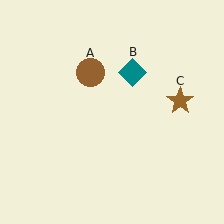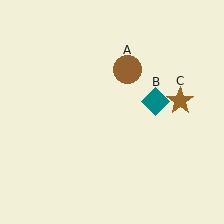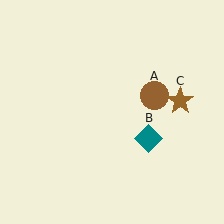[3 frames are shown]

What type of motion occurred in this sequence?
The brown circle (object A), teal diamond (object B) rotated clockwise around the center of the scene.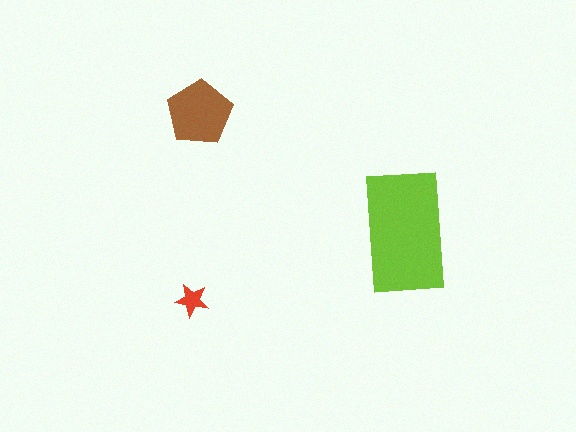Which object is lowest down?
The red star is bottommost.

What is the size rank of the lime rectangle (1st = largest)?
1st.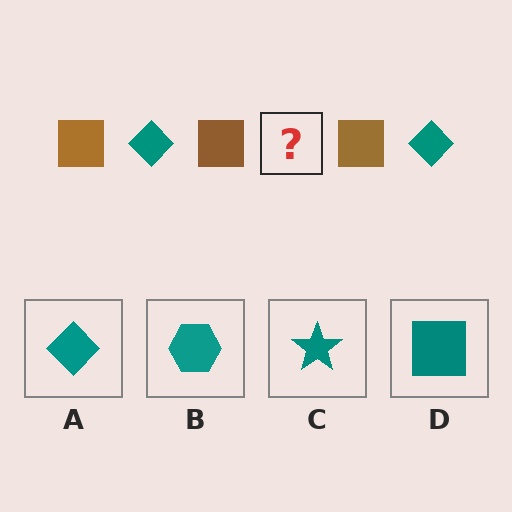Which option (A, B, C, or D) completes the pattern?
A.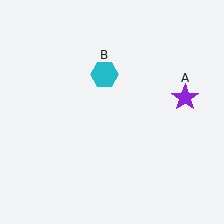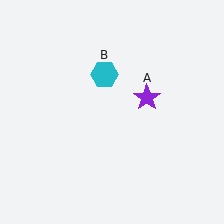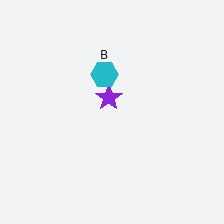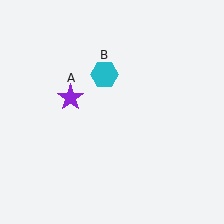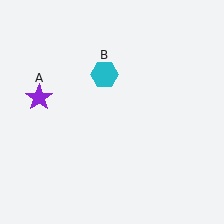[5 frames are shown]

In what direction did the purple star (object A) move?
The purple star (object A) moved left.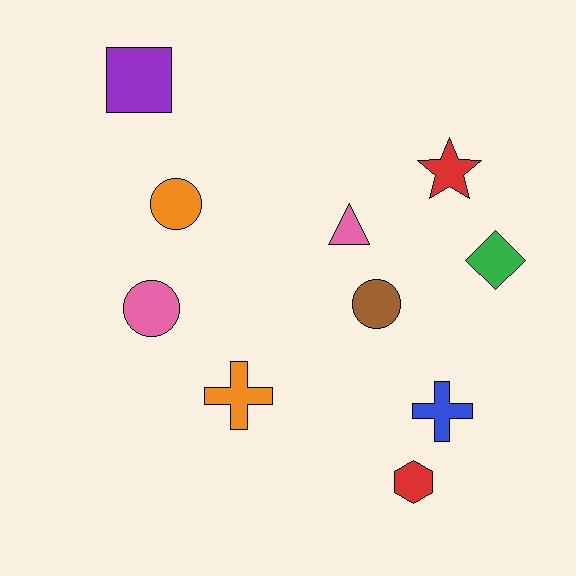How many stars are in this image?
There is 1 star.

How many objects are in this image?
There are 10 objects.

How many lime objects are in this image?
There are no lime objects.